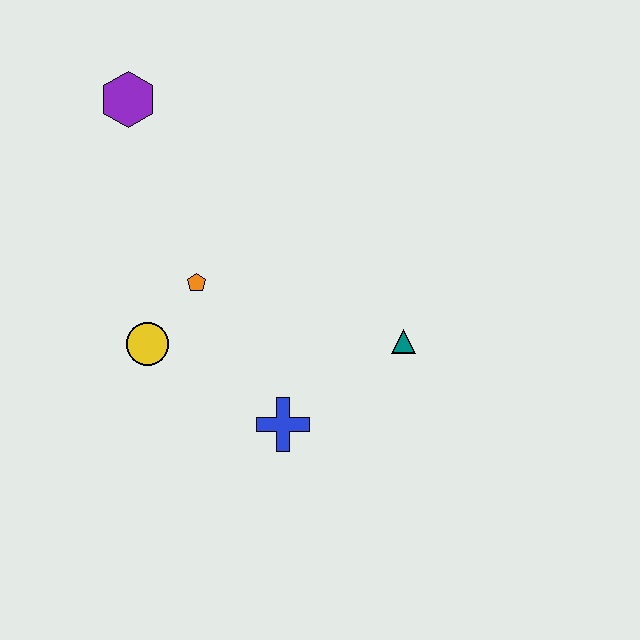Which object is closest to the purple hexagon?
The orange pentagon is closest to the purple hexagon.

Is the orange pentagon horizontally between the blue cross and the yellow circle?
Yes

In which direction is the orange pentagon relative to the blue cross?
The orange pentagon is above the blue cross.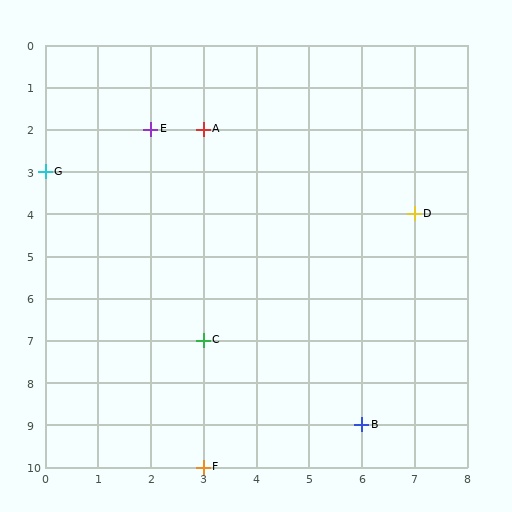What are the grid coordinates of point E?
Point E is at grid coordinates (2, 2).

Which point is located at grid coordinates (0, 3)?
Point G is at (0, 3).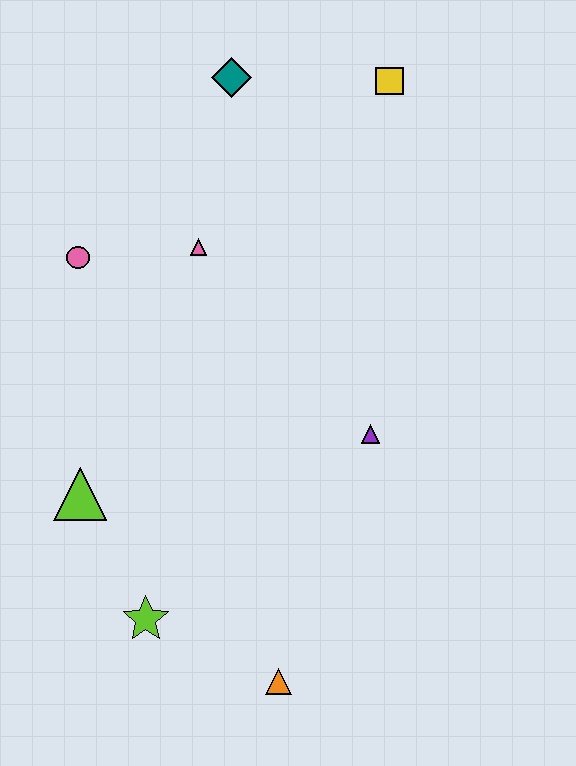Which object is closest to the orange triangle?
The lime star is closest to the orange triangle.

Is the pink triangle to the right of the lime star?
Yes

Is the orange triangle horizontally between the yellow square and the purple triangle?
No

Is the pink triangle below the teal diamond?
Yes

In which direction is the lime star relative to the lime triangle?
The lime star is below the lime triangle.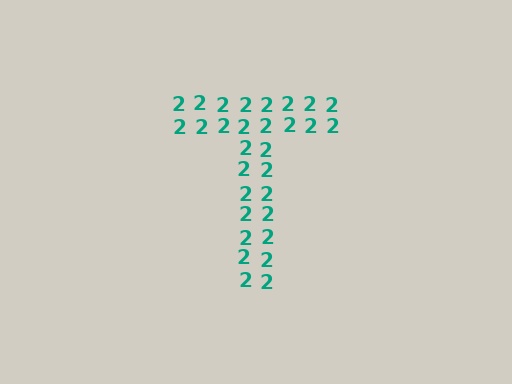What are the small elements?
The small elements are digit 2's.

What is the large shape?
The large shape is the letter T.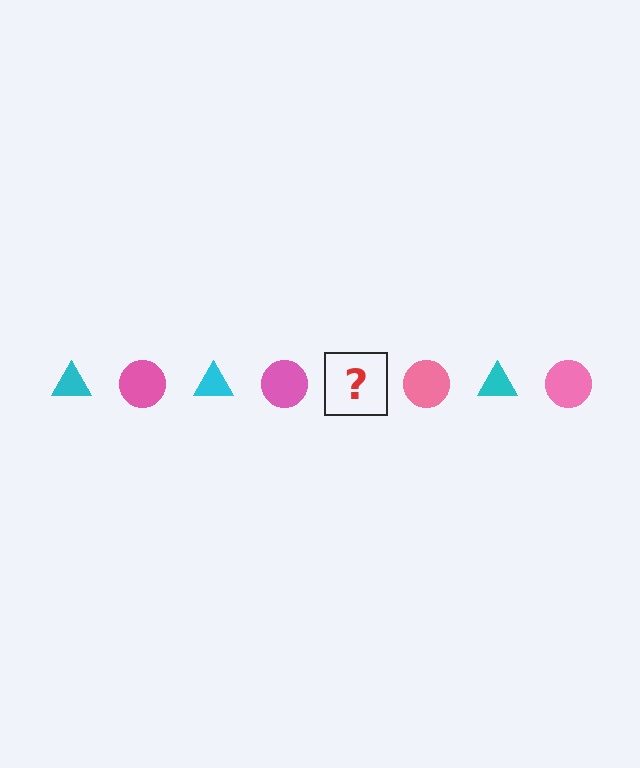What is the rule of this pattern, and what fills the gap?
The rule is that the pattern alternates between cyan triangle and pink circle. The gap should be filled with a cyan triangle.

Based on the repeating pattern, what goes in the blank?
The blank should be a cyan triangle.